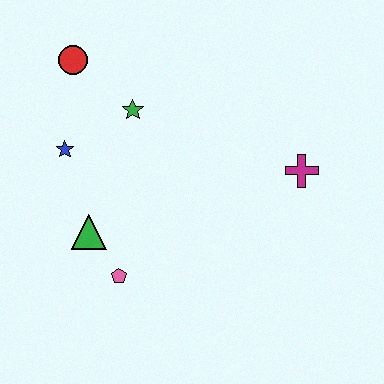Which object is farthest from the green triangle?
The magenta cross is farthest from the green triangle.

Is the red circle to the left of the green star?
Yes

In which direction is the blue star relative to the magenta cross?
The blue star is to the left of the magenta cross.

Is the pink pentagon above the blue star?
No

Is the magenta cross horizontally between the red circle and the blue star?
No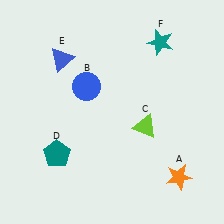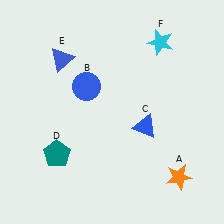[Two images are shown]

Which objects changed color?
C changed from lime to blue. F changed from teal to cyan.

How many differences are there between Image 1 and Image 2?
There are 2 differences between the two images.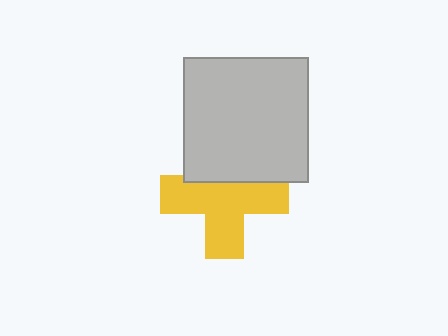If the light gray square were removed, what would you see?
You would see the complete yellow cross.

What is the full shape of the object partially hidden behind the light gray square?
The partially hidden object is a yellow cross.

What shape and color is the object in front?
The object in front is a light gray square.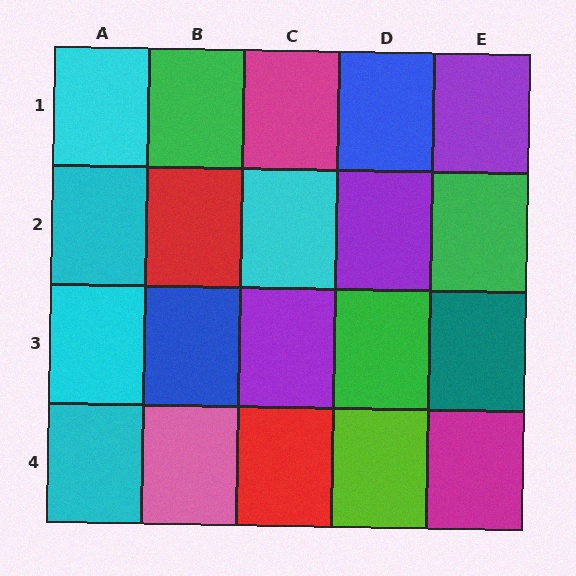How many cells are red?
2 cells are red.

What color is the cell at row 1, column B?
Green.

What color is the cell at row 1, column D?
Blue.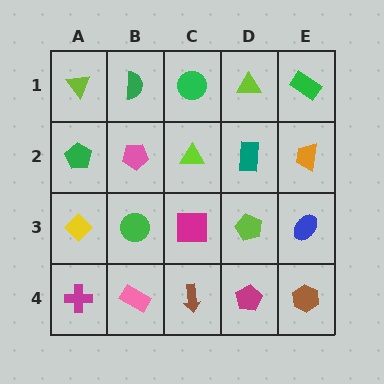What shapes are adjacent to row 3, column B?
A pink pentagon (row 2, column B), a pink rectangle (row 4, column B), a yellow diamond (row 3, column A), a magenta square (row 3, column C).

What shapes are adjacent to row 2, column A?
A lime triangle (row 1, column A), a yellow diamond (row 3, column A), a pink pentagon (row 2, column B).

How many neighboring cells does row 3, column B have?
4.